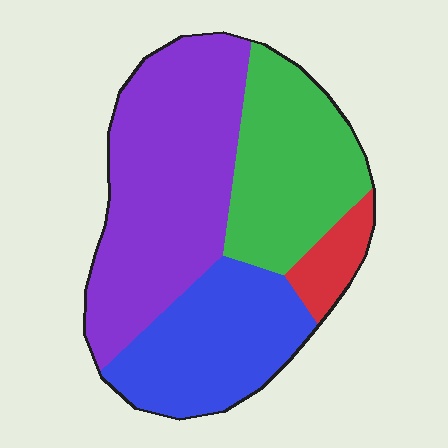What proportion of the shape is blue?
Blue covers about 25% of the shape.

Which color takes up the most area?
Purple, at roughly 40%.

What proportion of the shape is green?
Green takes up between a sixth and a third of the shape.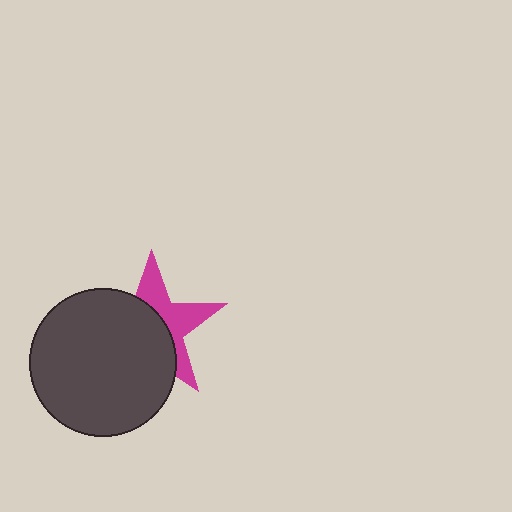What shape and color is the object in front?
The object in front is a dark gray circle.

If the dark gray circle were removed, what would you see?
You would see the complete magenta star.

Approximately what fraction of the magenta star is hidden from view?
Roughly 59% of the magenta star is hidden behind the dark gray circle.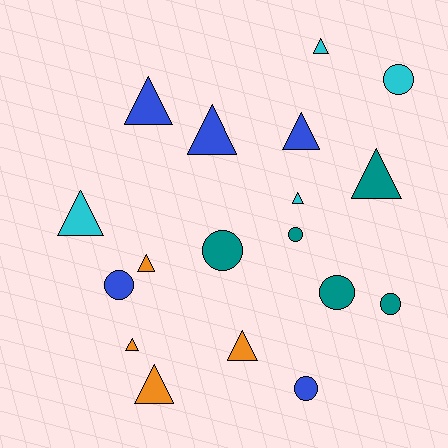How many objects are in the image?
There are 18 objects.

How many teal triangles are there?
There is 1 teal triangle.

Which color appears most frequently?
Blue, with 5 objects.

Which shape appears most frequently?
Triangle, with 11 objects.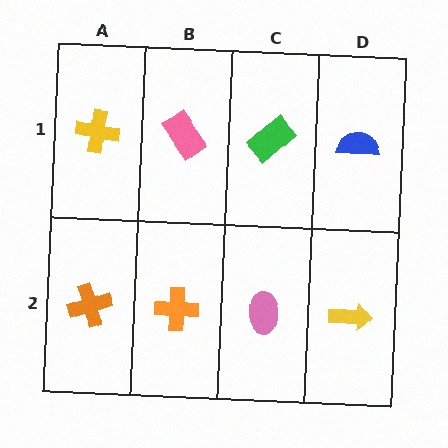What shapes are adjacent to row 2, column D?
A blue semicircle (row 1, column D), a pink ellipse (row 2, column C).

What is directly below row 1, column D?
A yellow arrow.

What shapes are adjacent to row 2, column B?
A pink rectangle (row 1, column B), an orange cross (row 2, column A), a pink ellipse (row 2, column C).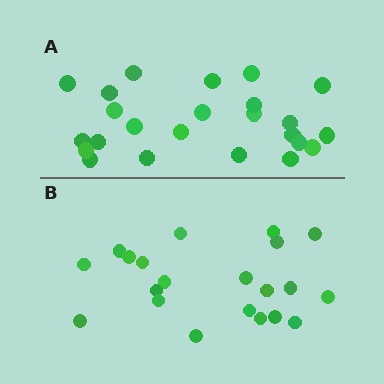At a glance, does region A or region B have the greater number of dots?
Region A (the top region) has more dots.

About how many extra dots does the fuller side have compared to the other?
Region A has just a few more — roughly 2 or 3 more dots than region B.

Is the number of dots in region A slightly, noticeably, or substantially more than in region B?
Region A has only slightly more — the two regions are fairly close. The ratio is roughly 1.1 to 1.